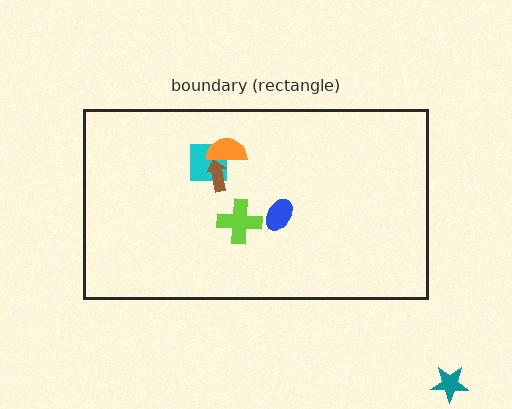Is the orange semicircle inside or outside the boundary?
Inside.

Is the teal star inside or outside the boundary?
Outside.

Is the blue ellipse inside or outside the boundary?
Inside.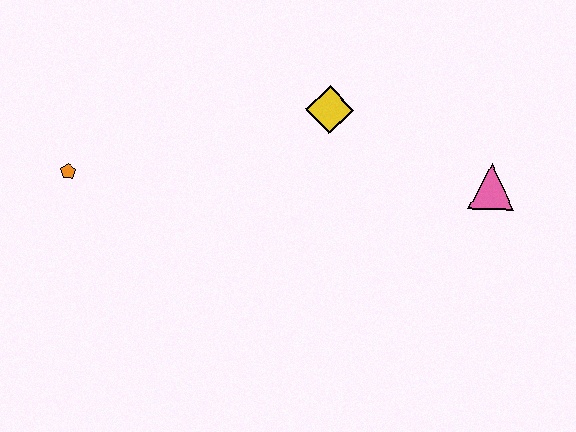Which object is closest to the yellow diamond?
The pink triangle is closest to the yellow diamond.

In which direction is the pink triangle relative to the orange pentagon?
The pink triangle is to the right of the orange pentagon.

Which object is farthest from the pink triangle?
The orange pentagon is farthest from the pink triangle.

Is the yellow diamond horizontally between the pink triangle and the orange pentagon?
Yes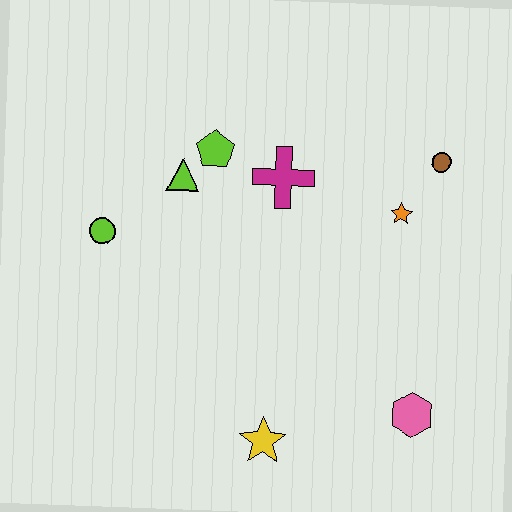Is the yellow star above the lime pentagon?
No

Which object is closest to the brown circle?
The orange star is closest to the brown circle.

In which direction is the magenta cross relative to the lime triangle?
The magenta cross is to the right of the lime triangle.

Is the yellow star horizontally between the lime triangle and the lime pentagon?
No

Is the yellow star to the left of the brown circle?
Yes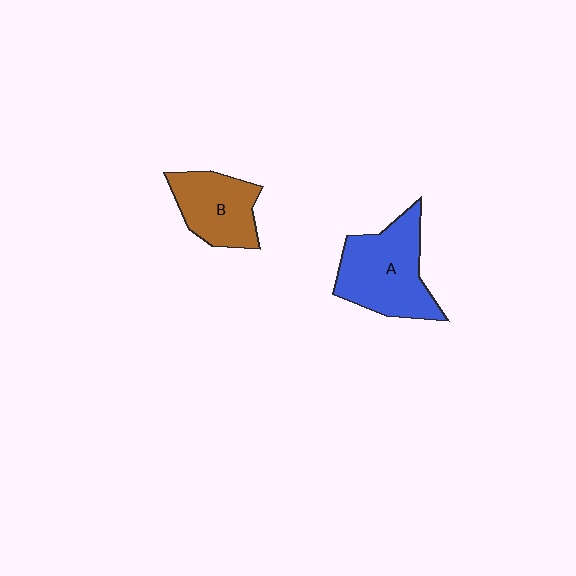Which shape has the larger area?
Shape A (blue).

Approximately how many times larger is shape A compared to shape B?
Approximately 1.4 times.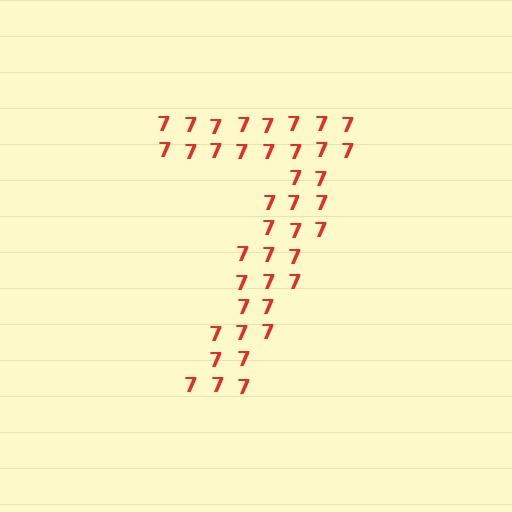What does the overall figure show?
The overall figure shows the digit 7.